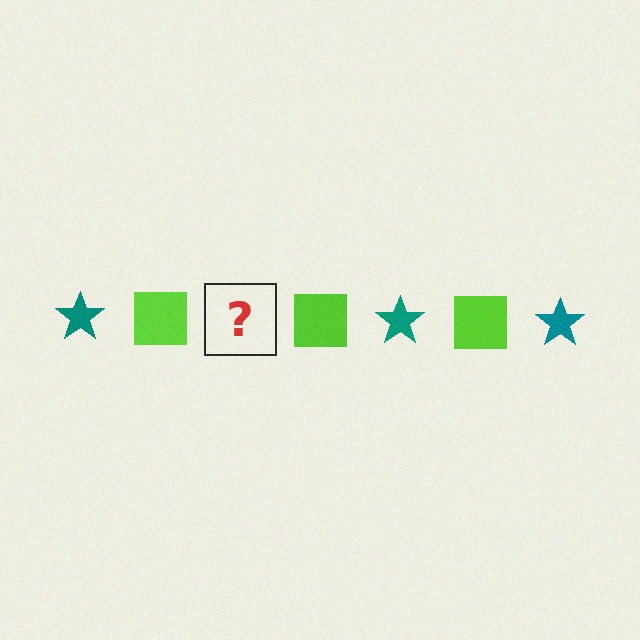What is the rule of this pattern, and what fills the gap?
The rule is that the pattern alternates between teal star and lime square. The gap should be filled with a teal star.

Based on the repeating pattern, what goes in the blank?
The blank should be a teal star.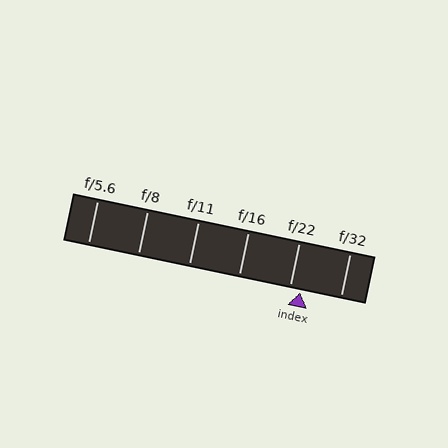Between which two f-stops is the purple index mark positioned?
The index mark is between f/22 and f/32.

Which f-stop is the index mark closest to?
The index mark is closest to f/22.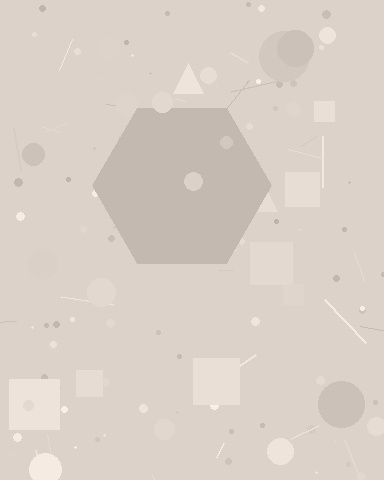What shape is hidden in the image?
A hexagon is hidden in the image.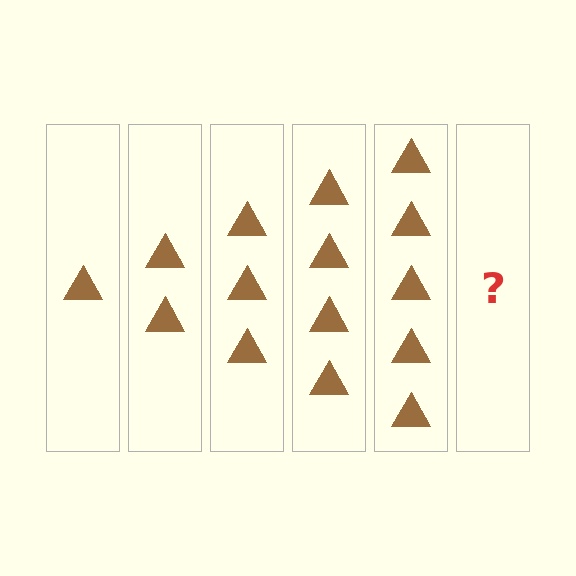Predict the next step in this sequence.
The next step is 6 triangles.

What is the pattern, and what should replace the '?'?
The pattern is that each step adds one more triangle. The '?' should be 6 triangles.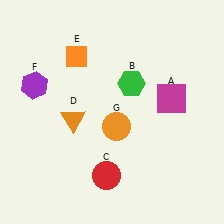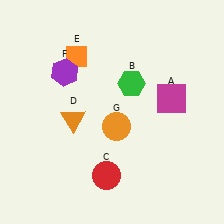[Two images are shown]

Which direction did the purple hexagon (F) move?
The purple hexagon (F) moved right.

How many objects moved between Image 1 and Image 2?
1 object moved between the two images.